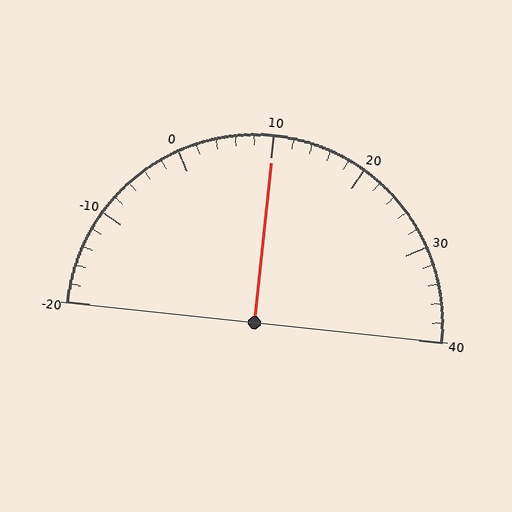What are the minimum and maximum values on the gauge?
The gauge ranges from -20 to 40.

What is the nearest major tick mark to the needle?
The nearest major tick mark is 10.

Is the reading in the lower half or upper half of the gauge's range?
The reading is in the upper half of the range (-20 to 40).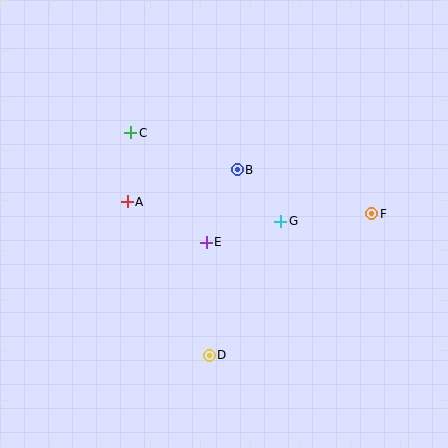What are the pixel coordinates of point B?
Point B is at (237, 170).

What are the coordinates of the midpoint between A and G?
The midpoint between A and G is at (204, 211).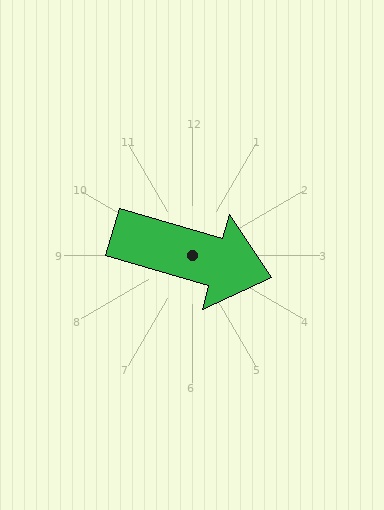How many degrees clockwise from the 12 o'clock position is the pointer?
Approximately 106 degrees.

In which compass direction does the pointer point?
East.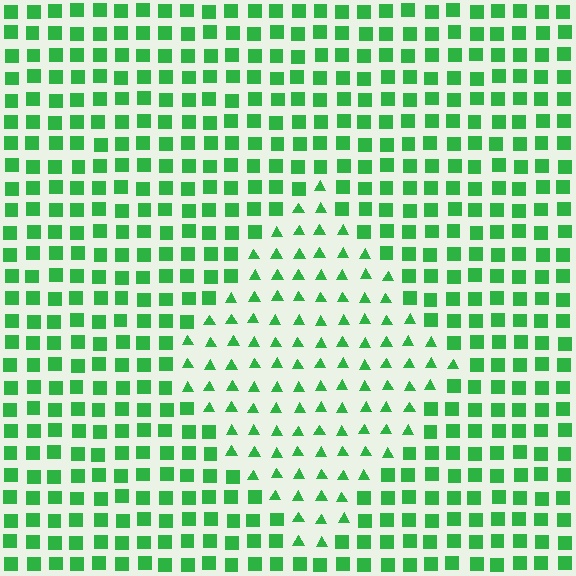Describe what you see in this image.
The image is filled with small green elements arranged in a uniform grid. A diamond-shaped region contains triangles, while the surrounding area contains squares. The boundary is defined purely by the change in element shape.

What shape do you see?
I see a diamond.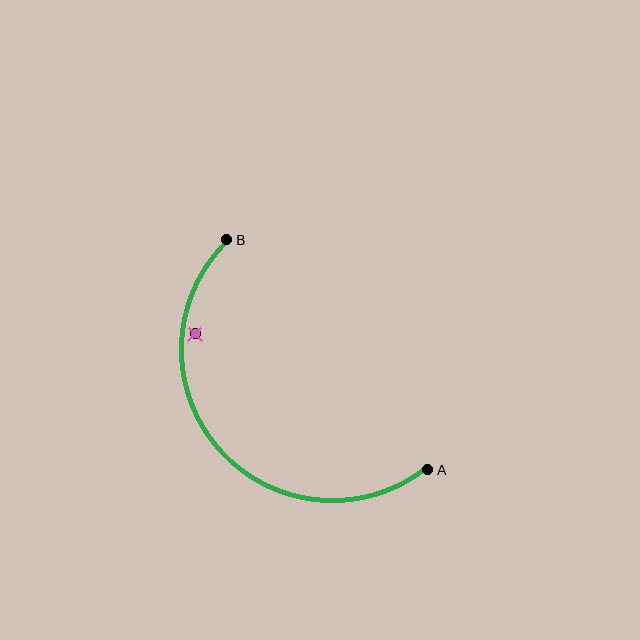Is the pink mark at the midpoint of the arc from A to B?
No — the pink mark does not lie on the arc at all. It sits slightly inside the curve.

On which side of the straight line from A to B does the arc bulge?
The arc bulges below and to the left of the straight line connecting A and B.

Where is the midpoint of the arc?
The arc midpoint is the point on the curve farthest from the straight line joining A and B. It sits below and to the left of that line.